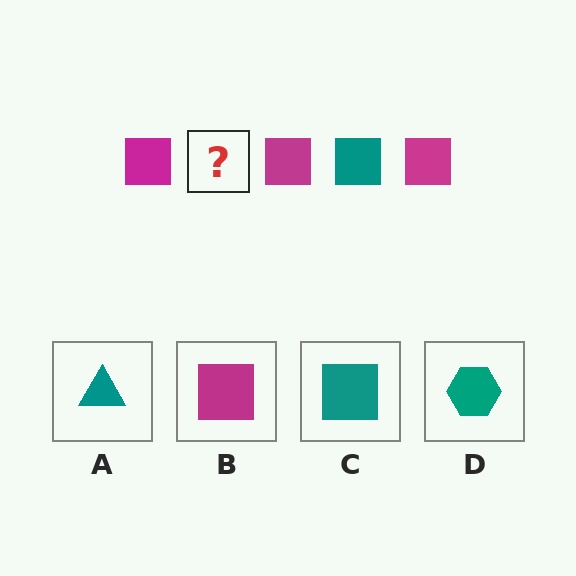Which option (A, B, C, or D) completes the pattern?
C.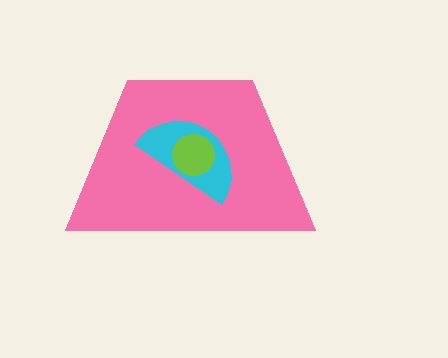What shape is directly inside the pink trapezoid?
The cyan semicircle.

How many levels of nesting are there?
3.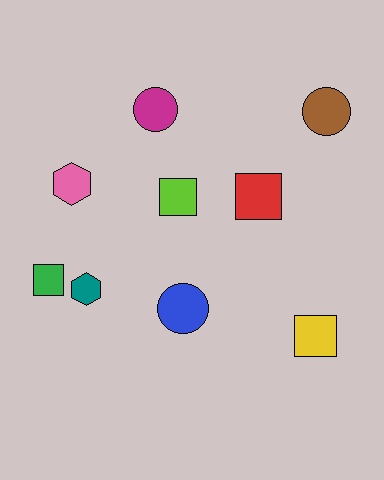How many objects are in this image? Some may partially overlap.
There are 9 objects.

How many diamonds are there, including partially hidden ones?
There are no diamonds.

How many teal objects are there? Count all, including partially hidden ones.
There is 1 teal object.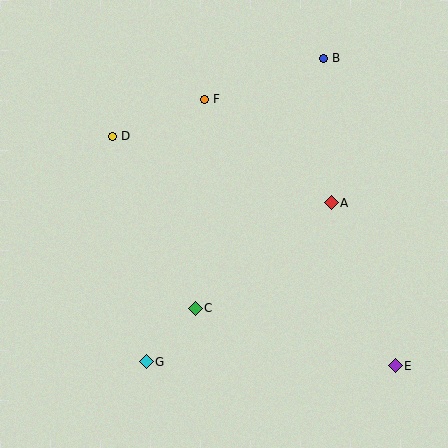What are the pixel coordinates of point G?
Point G is at (146, 362).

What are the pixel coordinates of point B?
Point B is at (323, 58).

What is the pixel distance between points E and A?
The distance between E and A is 175 pixels.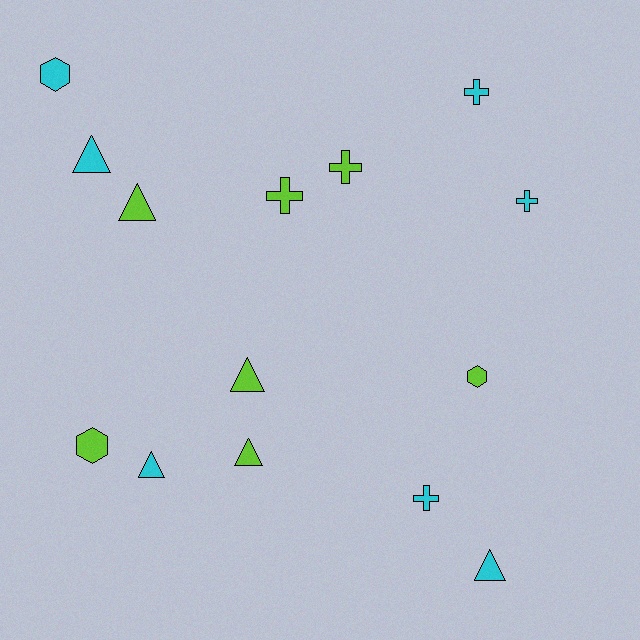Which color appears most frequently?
Lime, with 7 objects.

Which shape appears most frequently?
Triangle, with 6 objects.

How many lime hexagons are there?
There are 2 lime hexagons.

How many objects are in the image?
There are 14 objects.